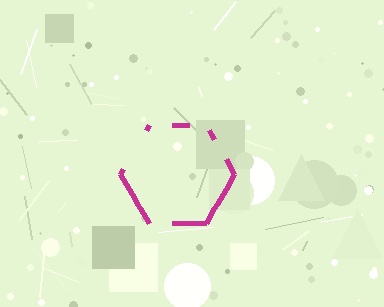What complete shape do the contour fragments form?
The contour fragments form a hexagon.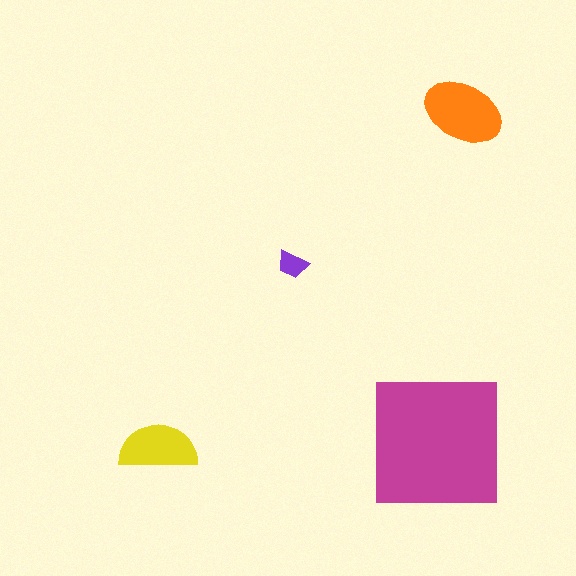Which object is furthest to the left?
The yellow semicircle is leftmost.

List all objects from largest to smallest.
The magenta square, the orange ellipse, the yellow semicircle, the purple trapezoid.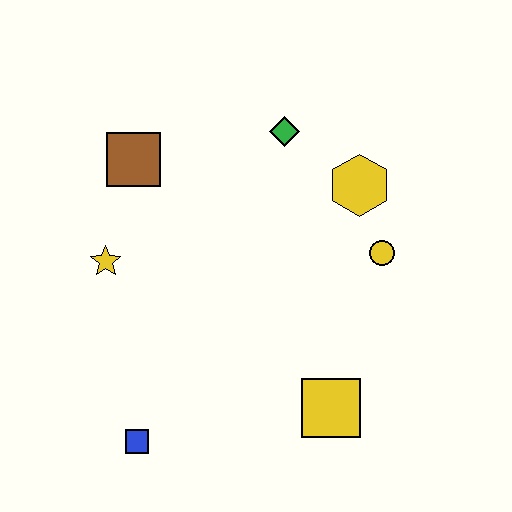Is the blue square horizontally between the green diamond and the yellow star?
Yes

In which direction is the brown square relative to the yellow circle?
The brown square is to the left of the yellow circle.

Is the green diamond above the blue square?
Yes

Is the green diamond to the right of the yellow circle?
No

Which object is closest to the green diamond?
The yellow hexagon is closest to the green diamond.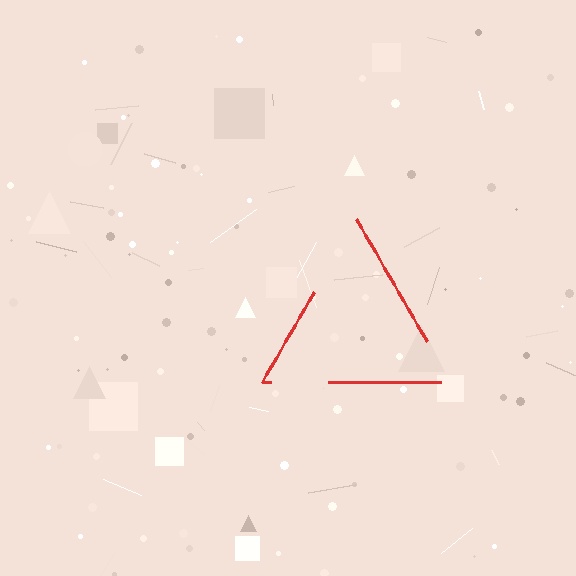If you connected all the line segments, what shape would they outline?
They would outline a triangle.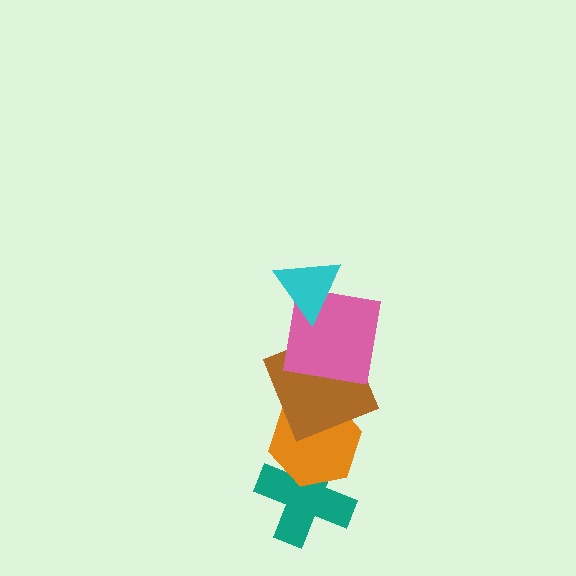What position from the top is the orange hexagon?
The orange hexagon is 4th from the top.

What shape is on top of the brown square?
The pink square is on top of the brown square.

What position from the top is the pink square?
The pink square is 2nd from the top.